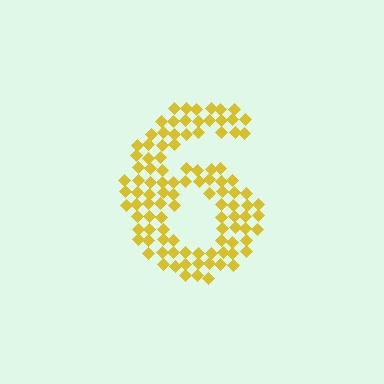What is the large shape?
The large shape is the digit 6.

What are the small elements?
The small elements are diamonds.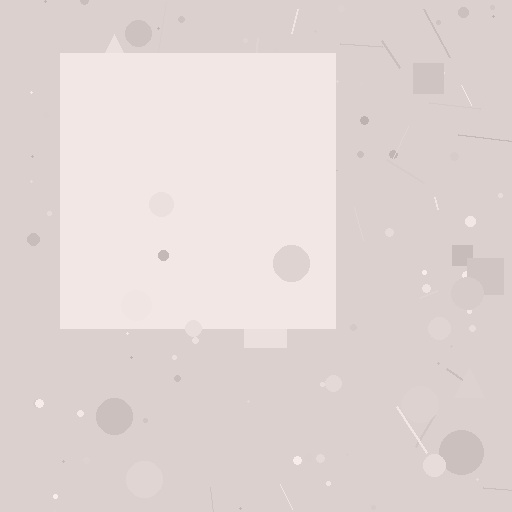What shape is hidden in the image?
A square is hidden in the image.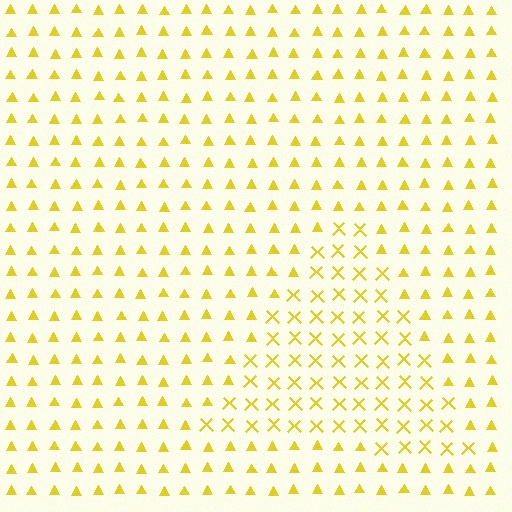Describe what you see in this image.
The image is filled with small yellow elements arranged in a uniform grid. A triangle-shaped region contains X marks, while the surrounding area contains triangles. The boundary is defined purely by the change in element shape.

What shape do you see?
I see a triangle.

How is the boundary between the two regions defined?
The boundary is defined by a change in element shape: X marks inside vs. triangles outside. All elements share the same color and spacing.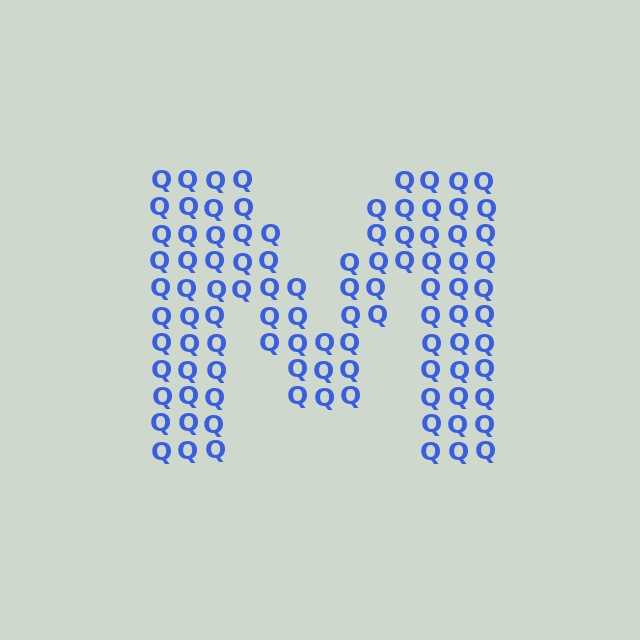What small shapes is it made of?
It is made of small letter Q's.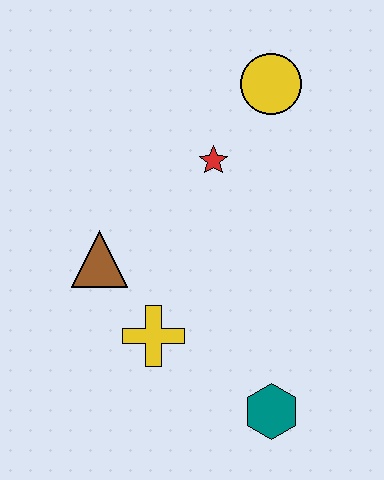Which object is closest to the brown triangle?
The yellow cross is closest to the brown triangle.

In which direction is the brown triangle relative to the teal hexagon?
The brown triangle is to the left of the teal hexagon.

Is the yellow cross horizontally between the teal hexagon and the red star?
No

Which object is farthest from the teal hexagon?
The yellow circle is farthest from the teal hexagon.